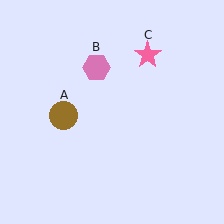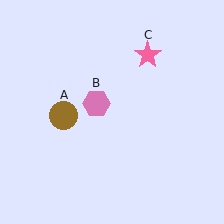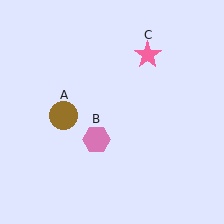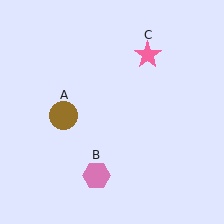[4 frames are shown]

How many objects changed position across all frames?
1 object changed position: pink hexagon (object B).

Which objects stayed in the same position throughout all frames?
Brown circle (object A) and pink star (object C) remained stationary.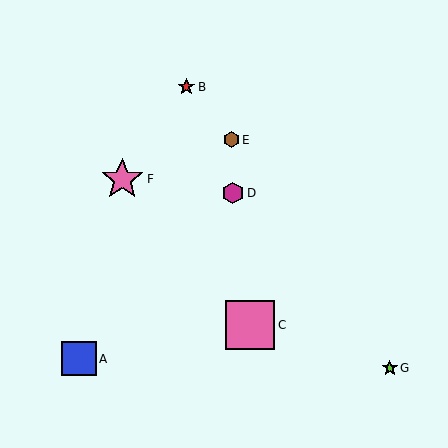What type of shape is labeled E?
Shape E is a brown hexagon.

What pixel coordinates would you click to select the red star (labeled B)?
Click at (186, 87) to select the red star B.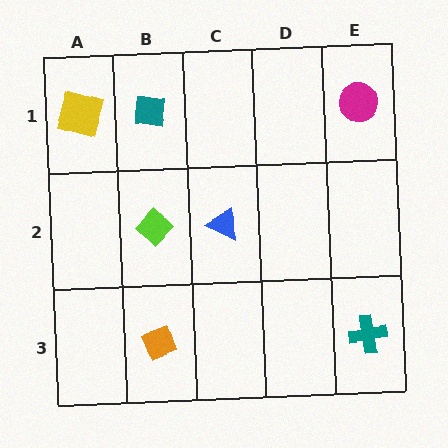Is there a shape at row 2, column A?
No, that cell is empty.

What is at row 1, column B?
A teal square.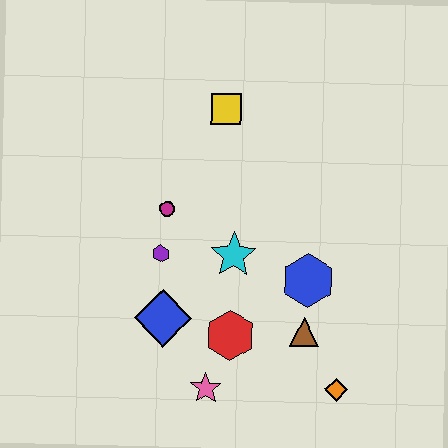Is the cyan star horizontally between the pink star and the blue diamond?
No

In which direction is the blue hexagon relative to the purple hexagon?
The blue hexagon is to the right of the purple hexagon.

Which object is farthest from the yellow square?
The orange diamond is farthest from the yellow square.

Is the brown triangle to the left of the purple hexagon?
No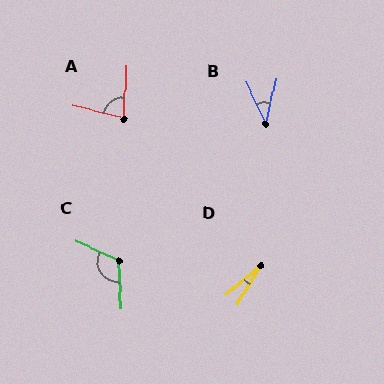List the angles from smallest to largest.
D (19°), B (37°), A (79°), C (118°).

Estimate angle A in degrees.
Approximately 79 degrees.